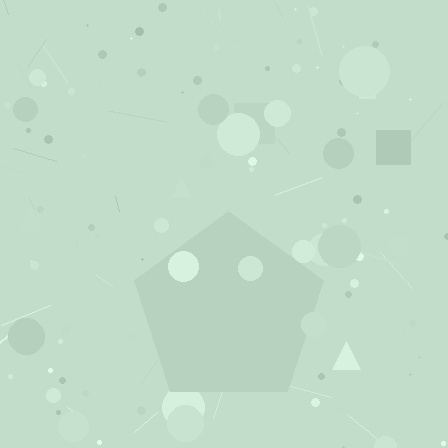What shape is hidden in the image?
A pentagon is hidden in the image.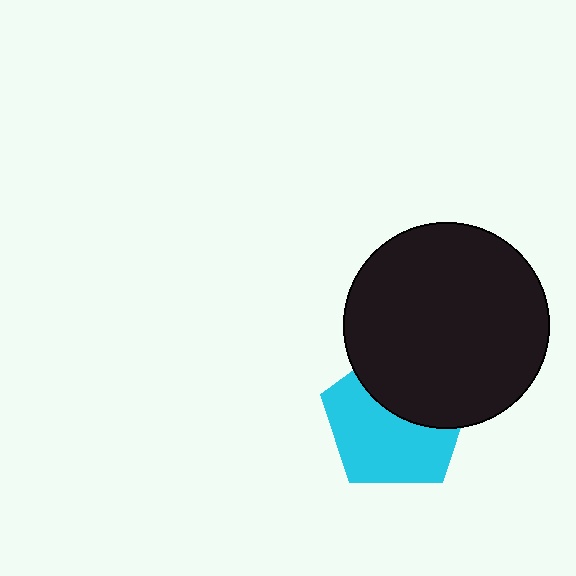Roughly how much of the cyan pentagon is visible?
About half of it is visible (roughly 59%).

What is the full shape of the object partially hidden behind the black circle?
The partially hidden object is a cyan pentagon.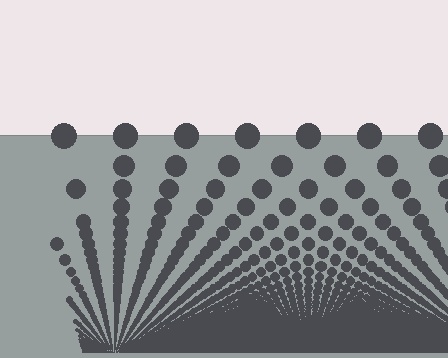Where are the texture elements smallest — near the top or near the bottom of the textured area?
Near the bottom.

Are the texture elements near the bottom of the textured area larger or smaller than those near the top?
Smaller. The gradient is inverted — elements near the bottom are smaller and denser.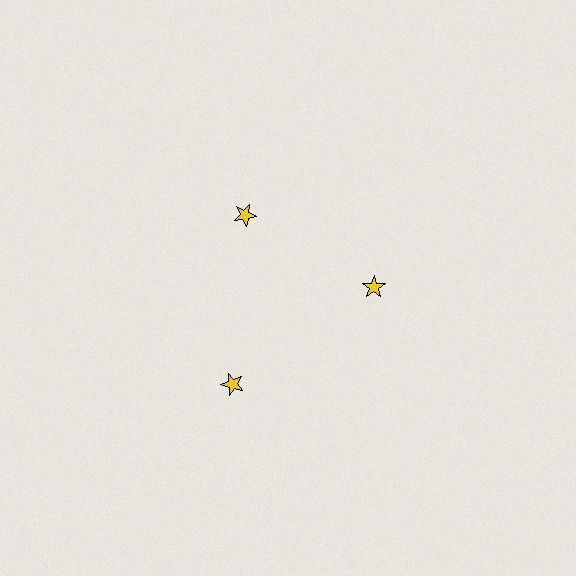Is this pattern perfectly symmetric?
No. The 3 yellow stars are arranged in a ring, but one element near the 7 o'clock position is pushed outward from the center, breaking the 3-fold rotational symmetry.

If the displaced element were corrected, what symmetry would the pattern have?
It would have 3-fold rotational symmetry — the pattern would map onto itself every 120 degrees.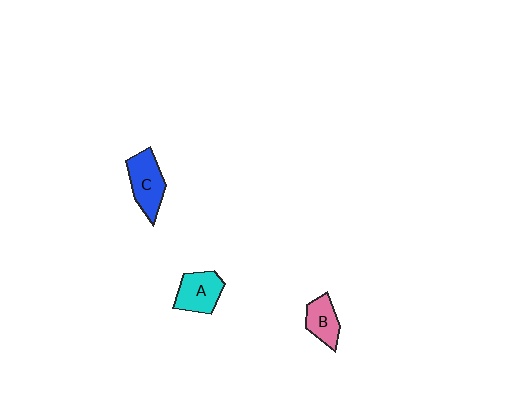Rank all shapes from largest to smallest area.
From largest to smallest: C (blue), A (cyan), B (pink).